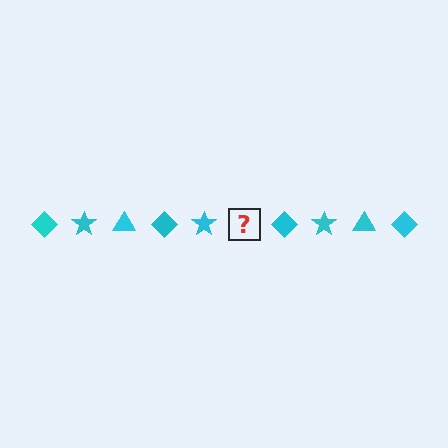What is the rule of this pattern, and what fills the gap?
The rule is that the pattern cycles through diamond, star, triangle shapes in cyan. The gap should be filled with a cyan triangle.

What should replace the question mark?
The question mark should be replaced with a cyan triangle.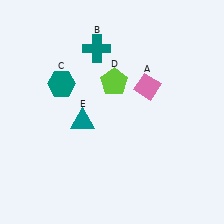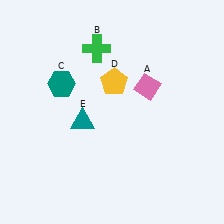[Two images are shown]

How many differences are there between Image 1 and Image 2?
There are 2 differences between the two images.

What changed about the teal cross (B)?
In Image 1, B is teal. In Image 2, it changed to green.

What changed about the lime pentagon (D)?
In Image 1, D is lime. In Image 2, it changed to yellow.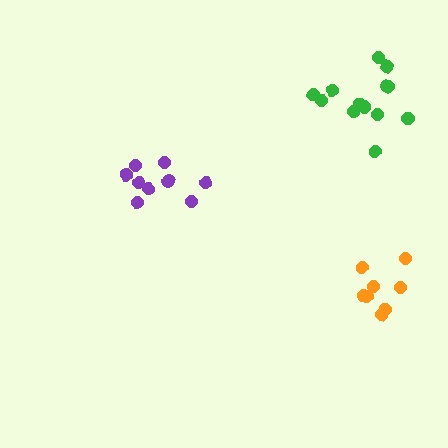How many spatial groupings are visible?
There are 3 spatial groupings.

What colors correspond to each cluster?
The clusters are colored: orange, green, purple.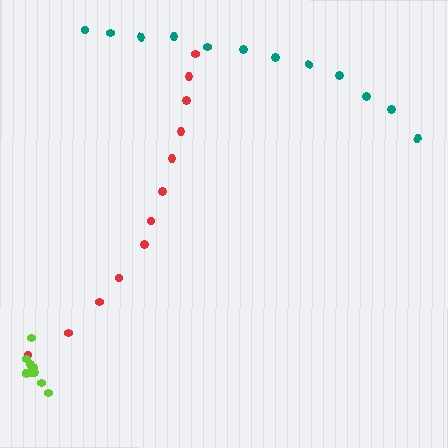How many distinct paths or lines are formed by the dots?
There are 3 distinct paths.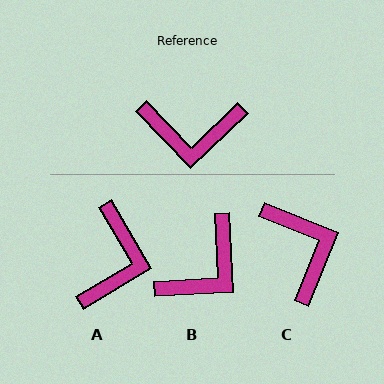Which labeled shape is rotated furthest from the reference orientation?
C, about 114 degrees away.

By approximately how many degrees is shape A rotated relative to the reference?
Approximately 76 degrees counter-clockwise.